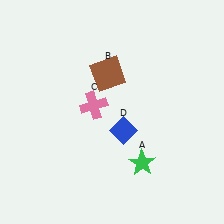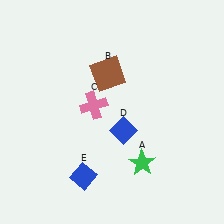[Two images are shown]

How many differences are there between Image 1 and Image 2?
There is 1 difference between the two images.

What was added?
A blue diamond (E) was added in Image 2.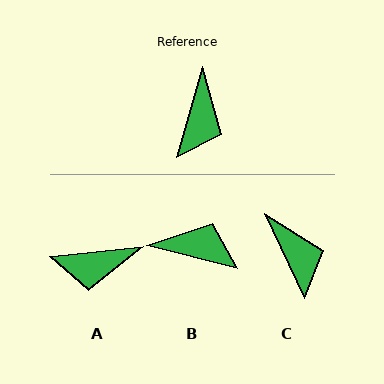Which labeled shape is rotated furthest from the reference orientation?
B, about 92 degrees away.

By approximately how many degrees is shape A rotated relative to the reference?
Approximately 68 degrees clockwise.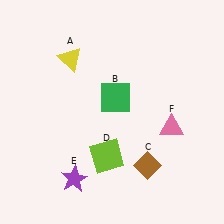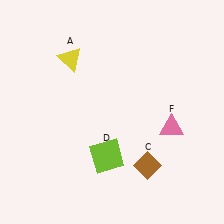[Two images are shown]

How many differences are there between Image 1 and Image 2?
There are 2 differences between the two images.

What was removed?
The green square (B), the purple star (E) were removed in Image 2.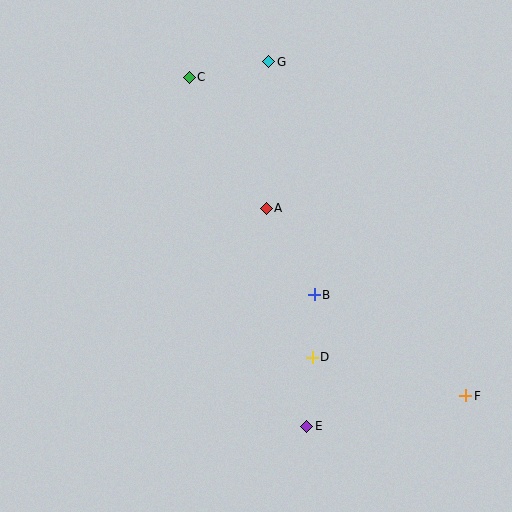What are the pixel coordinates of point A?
Point A is at (266, 208).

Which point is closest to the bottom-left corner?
Point E is closest to the bottom-left corner.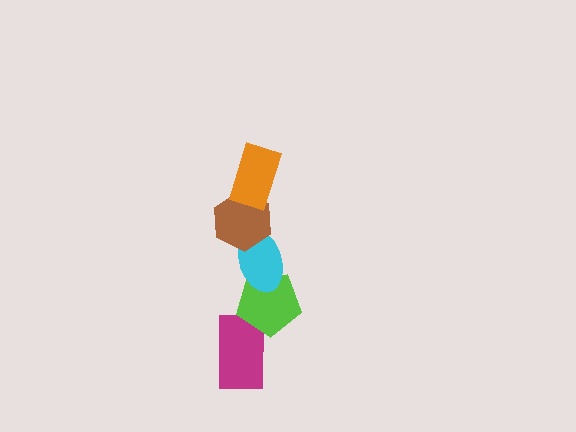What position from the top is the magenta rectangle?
The magenta rectangle is 5th from the top.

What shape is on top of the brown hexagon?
The orange rectangle is on top of the brown hexagon.